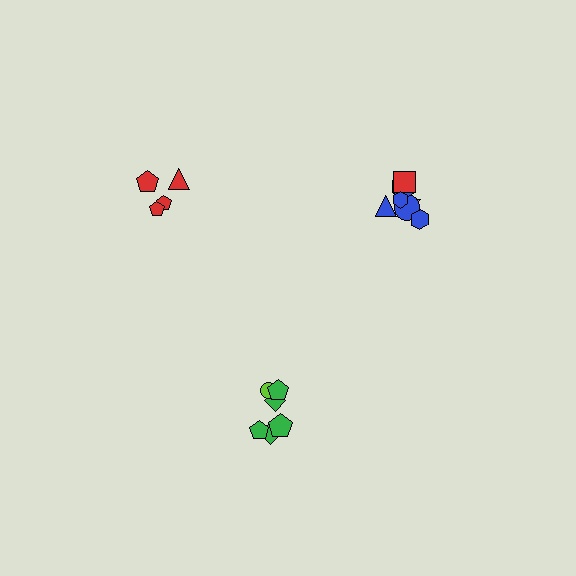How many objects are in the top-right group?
There are 7 objects.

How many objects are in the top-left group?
There are 4 objects.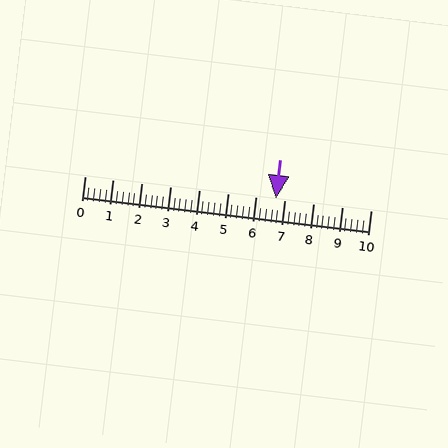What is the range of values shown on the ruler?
The ruler shows values from 0 to 10.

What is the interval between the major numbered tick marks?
The major tick marks are spaced 1 units apart.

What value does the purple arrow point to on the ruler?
The purple arrow points to approximately 6.7.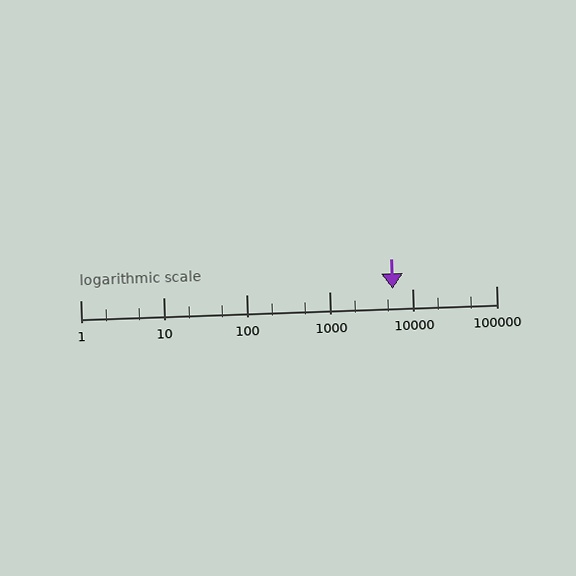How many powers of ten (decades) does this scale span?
The scale spans 5 decades, from 1 to 100000.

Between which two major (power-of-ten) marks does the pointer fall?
The pointer is between 1000 and 10000.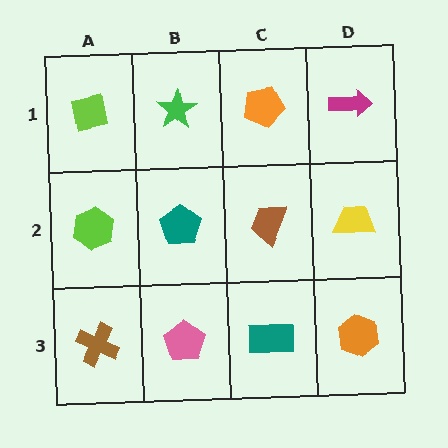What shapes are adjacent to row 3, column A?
A lime hexagon (row 2, column A), a pink pentagon (row 3, column B).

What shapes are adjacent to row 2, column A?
A lime square (row 1, column A), a brown cross (row 3, column A), a teal pentagon (row 2, column B).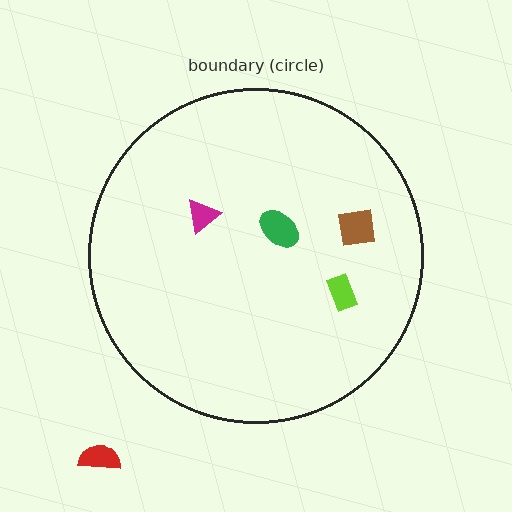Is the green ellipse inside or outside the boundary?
Inside.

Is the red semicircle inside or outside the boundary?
Outside.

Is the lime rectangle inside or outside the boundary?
Inside.